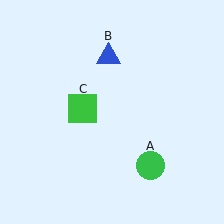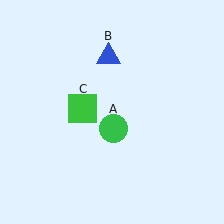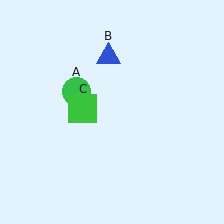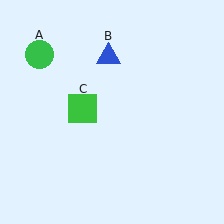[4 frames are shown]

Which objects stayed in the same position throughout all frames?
Blue triangle (object B) and green square (object C) remained stationary.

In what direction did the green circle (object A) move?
The green circle (object A) moved up and to the left.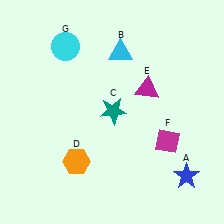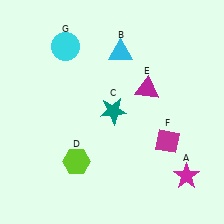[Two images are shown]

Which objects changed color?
A changed from blue to magenta. D changed from orange to lime.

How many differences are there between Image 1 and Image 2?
There are 2 differences between the two images.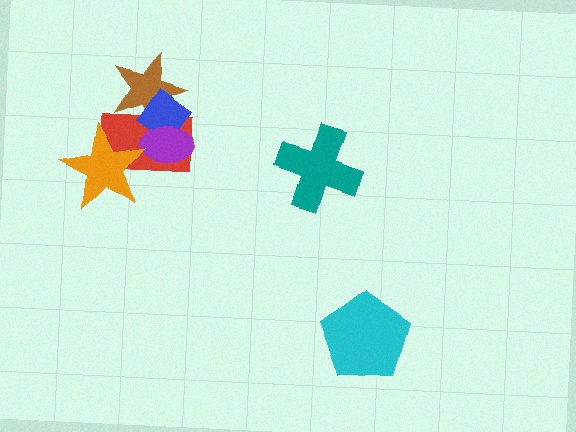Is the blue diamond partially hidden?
Yes, it is partially covered by another shape.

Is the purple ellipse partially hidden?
No, no other shape covers it.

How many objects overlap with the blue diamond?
3 objects overlap with the blue diamond.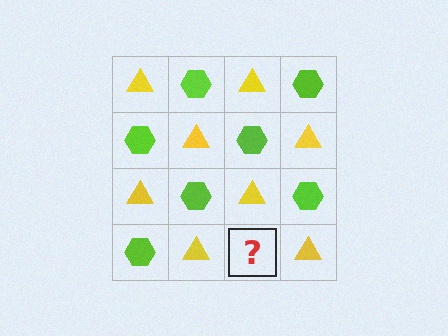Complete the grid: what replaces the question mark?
The question mark should be replaced with a lime hexagon.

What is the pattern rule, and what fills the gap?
The rule is that it alternates yellow triangle and lime hexagon in a checkerboard pattern. The gap should be filled with a lime hexagon.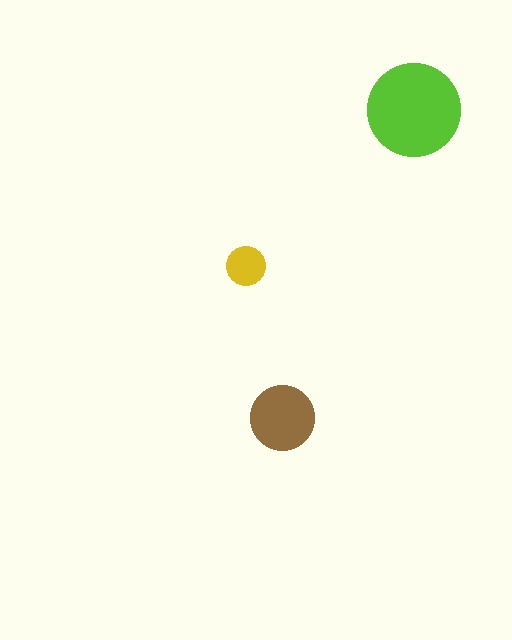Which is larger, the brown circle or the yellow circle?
The brown one.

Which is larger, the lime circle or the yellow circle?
The lime one.